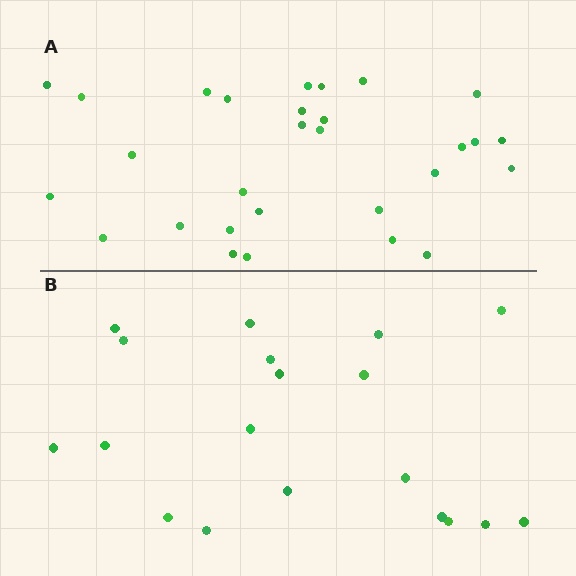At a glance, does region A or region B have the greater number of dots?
Region A (the top region) has more dots.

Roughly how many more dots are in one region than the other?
Region A has roughly 10 or so more dots than region B.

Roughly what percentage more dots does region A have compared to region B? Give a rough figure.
About 55% more.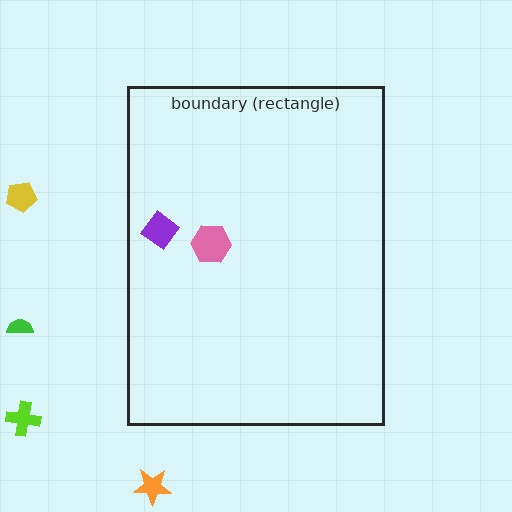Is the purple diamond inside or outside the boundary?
Inside.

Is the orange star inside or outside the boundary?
Outside.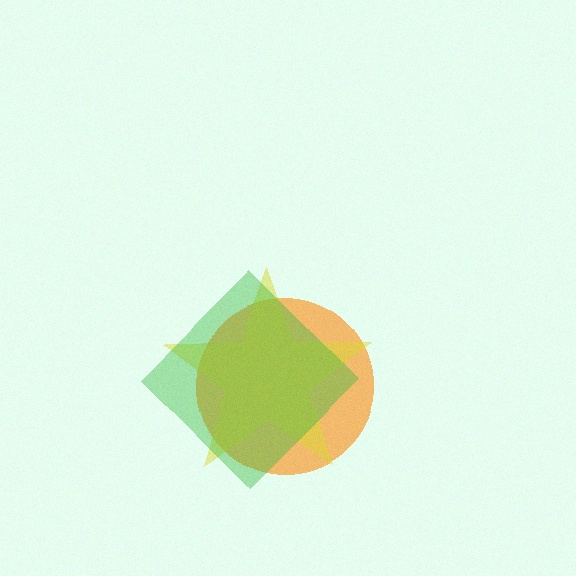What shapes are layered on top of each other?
The layered shapes are: an orange circle, a yellow star, a green diamond.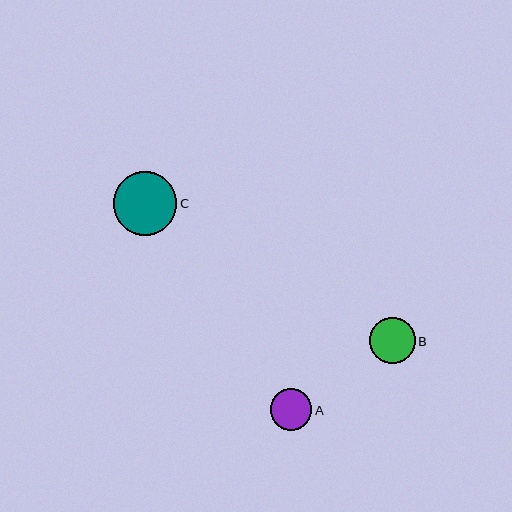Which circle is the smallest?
Circle A is the smallest with a size of approximately 41 pixels.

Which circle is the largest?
Circle C is the largest with a size of approximately 64 pixels.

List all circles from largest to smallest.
From largest to smallest: C, B, A.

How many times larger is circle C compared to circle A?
Circle C is approximately 1.5 times the size of circle A.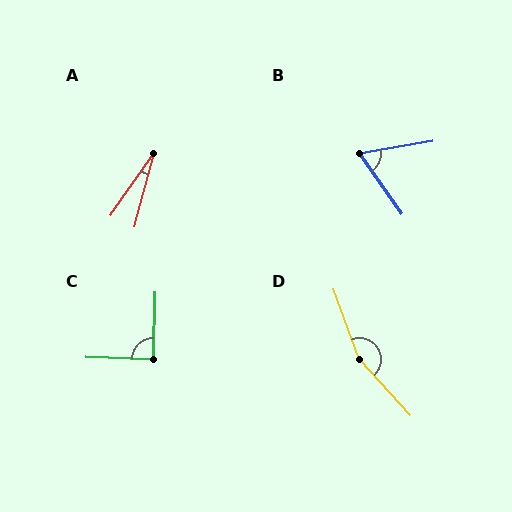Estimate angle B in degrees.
Approximately 64 degrees.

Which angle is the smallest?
A, at approximately 20 degrees.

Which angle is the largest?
D, at approximately 157 degrees.